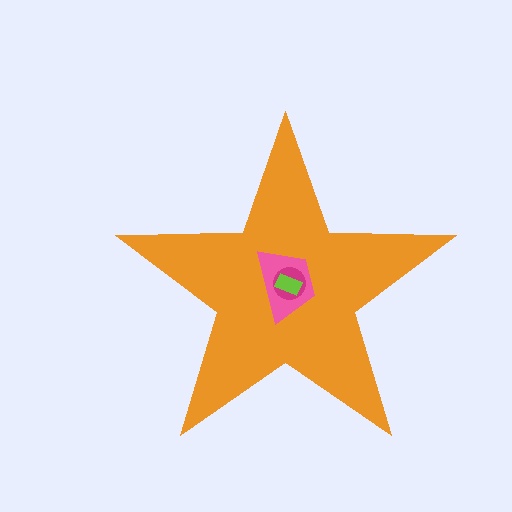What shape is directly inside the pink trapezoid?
The magenta circle.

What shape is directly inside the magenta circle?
The lime rectangle.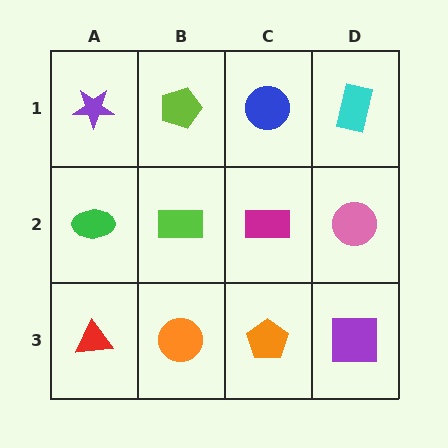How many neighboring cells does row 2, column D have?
3.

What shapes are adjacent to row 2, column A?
A purple star (row 1, column A), a red triangle (row 3, column A), a lime rectangle (row 2, column B).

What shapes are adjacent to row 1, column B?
A lime rectangle (row 2, column B), a purple star (row 1, column A), a blue circle (row 1, column C).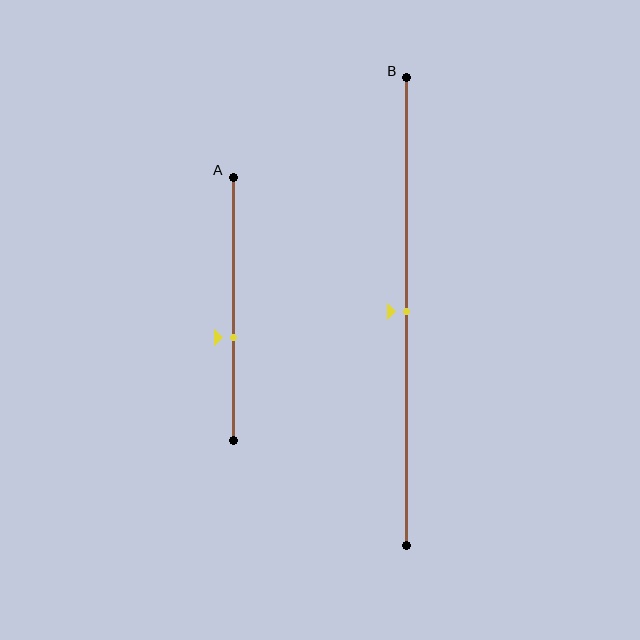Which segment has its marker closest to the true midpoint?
Segment B has its marker closest to the true midpoint.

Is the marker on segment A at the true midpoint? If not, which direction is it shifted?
No, the marker on segment A is shifted downward by about 11% of the segment length.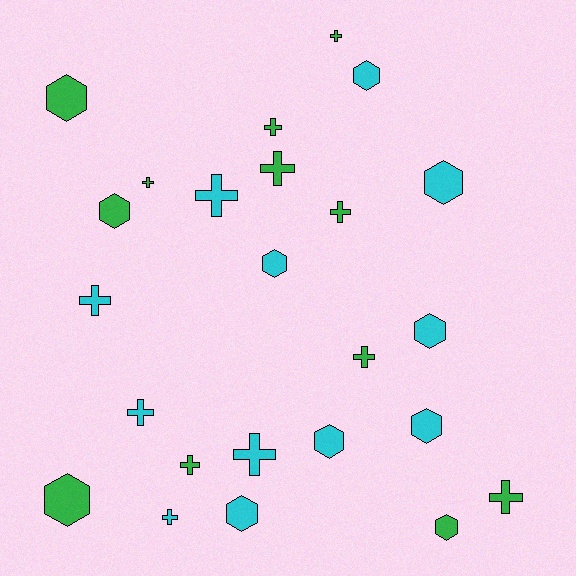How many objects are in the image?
There are 24 objects.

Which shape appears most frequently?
Cross, with 13 objects.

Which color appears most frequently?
Green, with 12 objects.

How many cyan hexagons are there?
There are 7 cyan hexagons.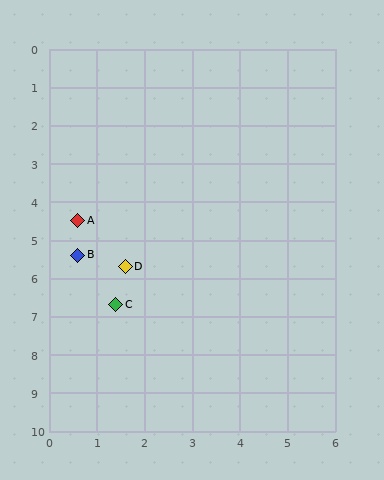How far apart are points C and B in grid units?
Points C and B are about 1.5 grid units apart.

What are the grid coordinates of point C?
Point C is at approximately (1.4, 6.7).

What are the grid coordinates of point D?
Point D is at approximately (1.6, 5.7).